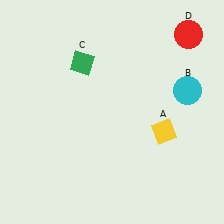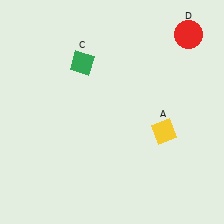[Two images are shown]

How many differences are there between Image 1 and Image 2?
There is 1 difference between the two images.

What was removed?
The cyan circle (B) was removed in Image 2.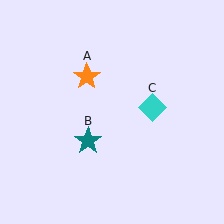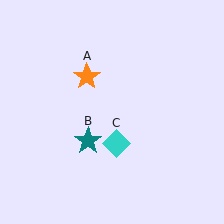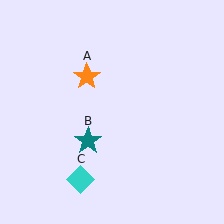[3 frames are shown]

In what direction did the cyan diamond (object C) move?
The cyan diamond (object C) moved down and to the left.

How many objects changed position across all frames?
1 object changed position: cyan diamond (object C).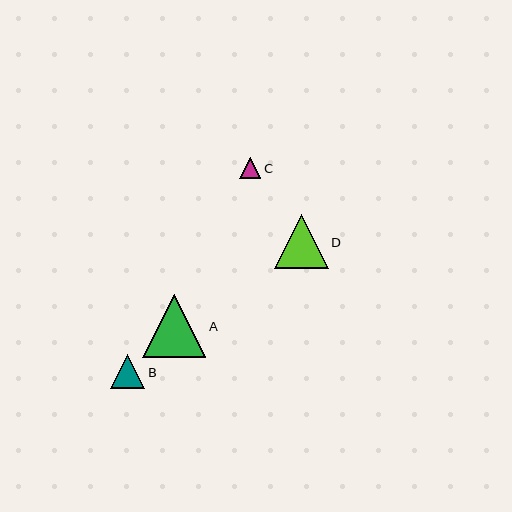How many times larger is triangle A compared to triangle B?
Triangle A is approximately 1.9 times the size of triangle B.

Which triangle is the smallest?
Triangle C is the smallest with a size of approximately 21 pixels.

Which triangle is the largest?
Triangle A is the largest with a size of approximately 63 pixels.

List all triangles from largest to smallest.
From largest to smallest: A, D, B, C.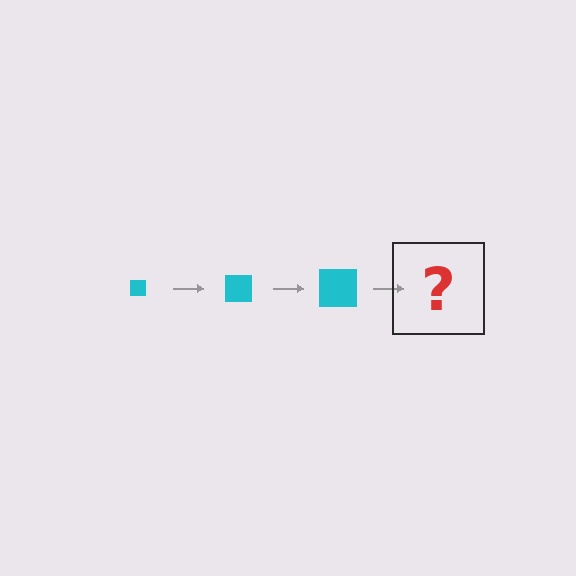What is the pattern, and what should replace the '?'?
The pattern is that the square gets progressively larger each step. The '?' should be a cyan square, larger than the previous one.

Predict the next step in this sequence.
The next step is a cyan square, larger than the previous one.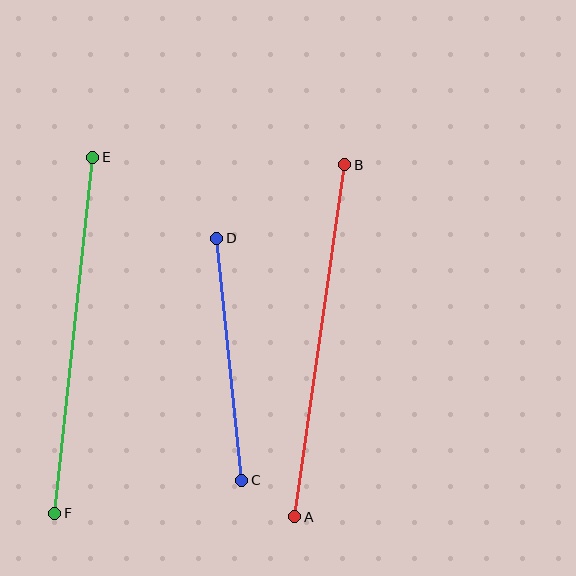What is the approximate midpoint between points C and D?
The midpoint is at approximately (229, 359) pixels.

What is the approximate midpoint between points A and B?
The midpoint is at approximately (320, 341) pixels.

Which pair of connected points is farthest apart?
Points E and F are farthest apart.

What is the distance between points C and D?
The distance is approximately 243 pixels.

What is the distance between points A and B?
The distance is approximately 355 pixels.